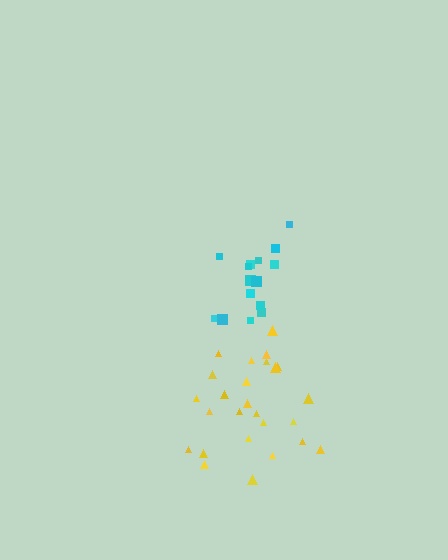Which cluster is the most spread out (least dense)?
Yellow.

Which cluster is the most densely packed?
Cyan.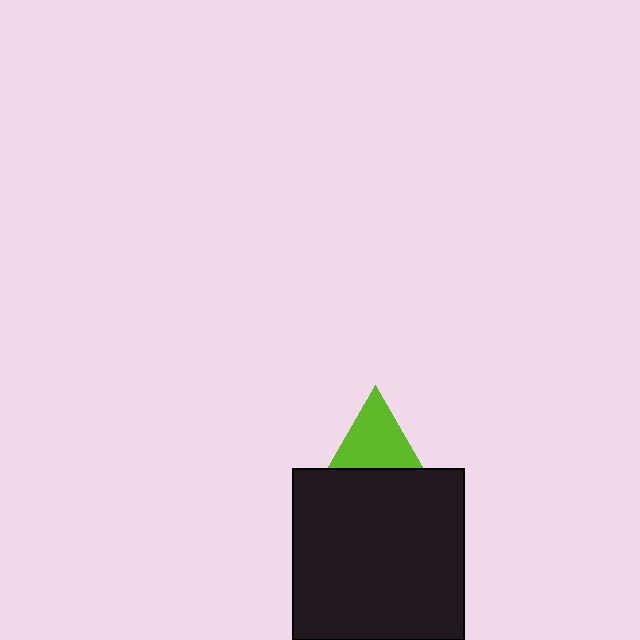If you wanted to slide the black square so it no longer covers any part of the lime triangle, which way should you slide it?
Slide it down — that is the most direct way to separate the two shapes.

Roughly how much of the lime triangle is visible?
Most of it is visible (roughly 68%).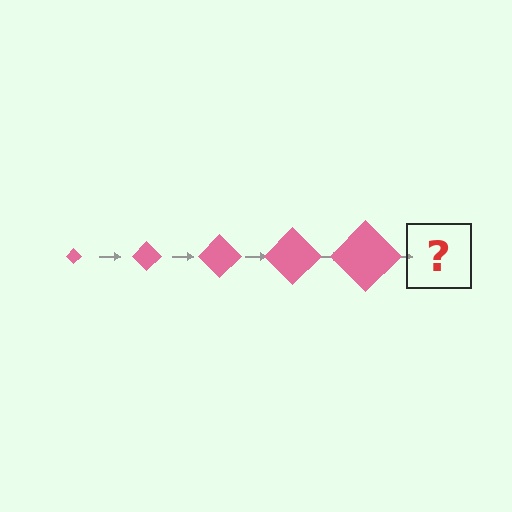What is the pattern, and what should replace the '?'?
The pattern is that the diamond gets progressively larger each step. The '?' should be a pink diamond, larger than the previous one.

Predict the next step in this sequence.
The next step is a pink diamond, larger than the previous one.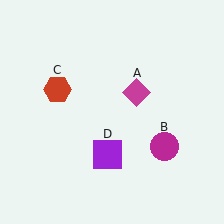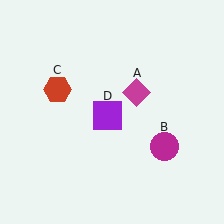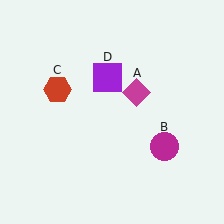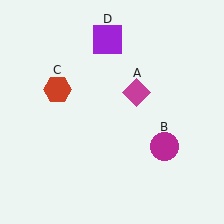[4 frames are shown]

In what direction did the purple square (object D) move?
The purple square (object D) moved up.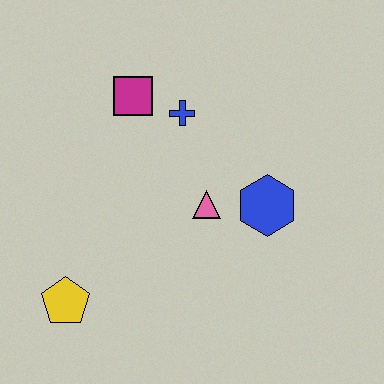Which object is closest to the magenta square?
The blue cross is closest to the magenta square.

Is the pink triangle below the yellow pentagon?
No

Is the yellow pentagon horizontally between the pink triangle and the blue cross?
No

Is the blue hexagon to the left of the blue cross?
No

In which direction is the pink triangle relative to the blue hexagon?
The pink triangle is to the left of the blue hexagon.